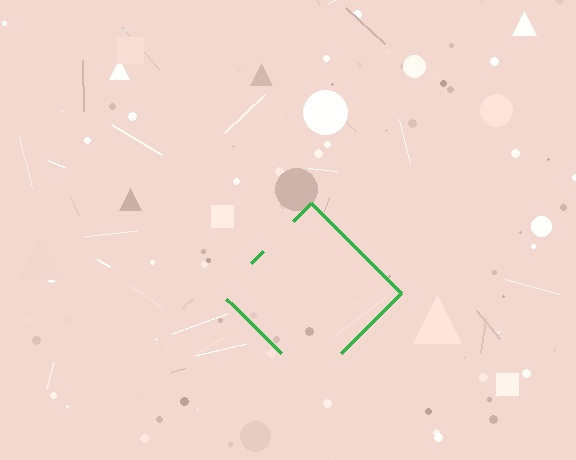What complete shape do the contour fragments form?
The contour fragments form a diamond.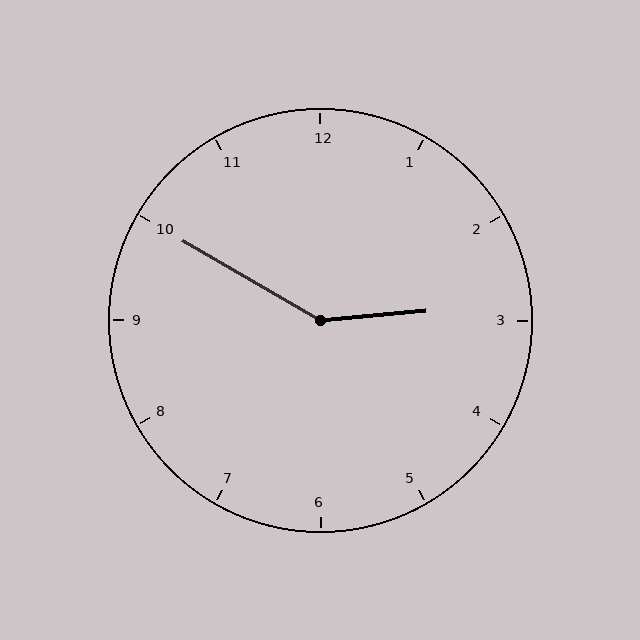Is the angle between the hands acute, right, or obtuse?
It is obtuse.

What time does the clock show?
2:50.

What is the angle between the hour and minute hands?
Approximately 145 degrees.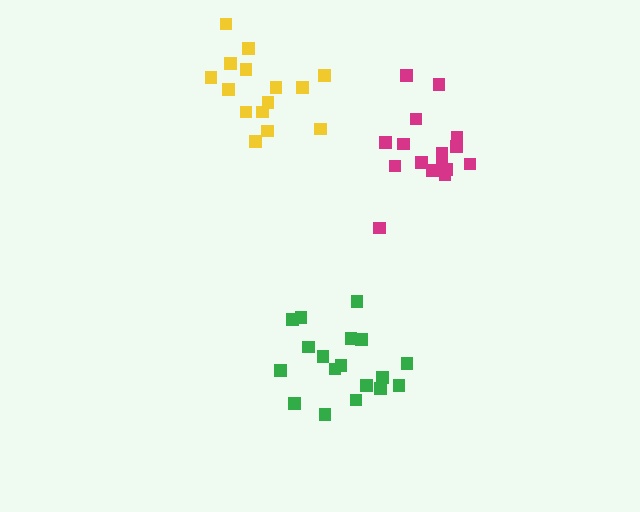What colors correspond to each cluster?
The clusters are colored: yellow, magenta, green.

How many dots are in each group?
Group 1: 15 dots, Group 2: 17 dots, Group 3: 18 dots (50 total).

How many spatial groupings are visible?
There are 3 spatial groupings.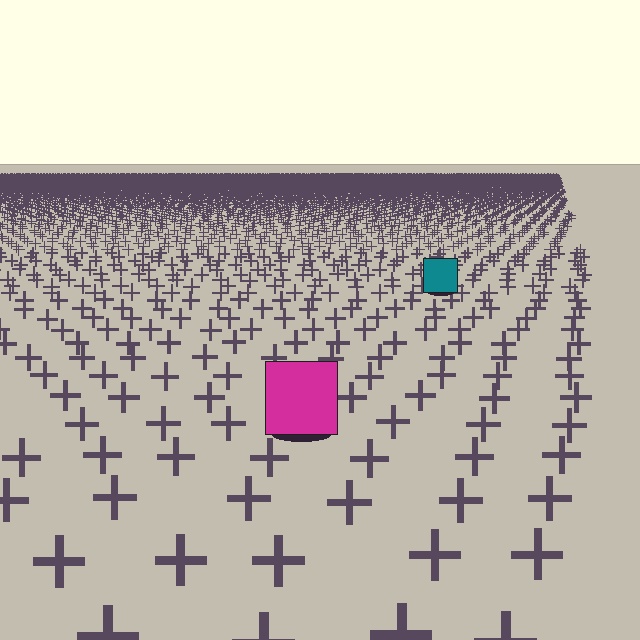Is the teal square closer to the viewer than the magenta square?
No. The magenta square is closer — you can tell from the texture gradient: the ground texture is coarser near it.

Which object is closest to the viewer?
The magenta square is closest. The texture marks near it are larger and more spread out.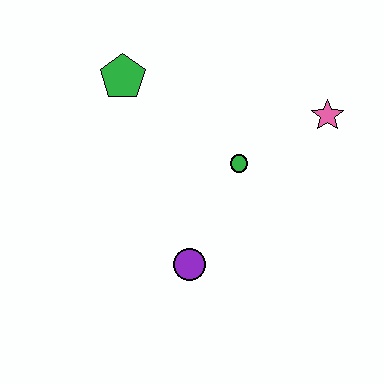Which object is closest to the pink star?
The green circle is closest to the pink star.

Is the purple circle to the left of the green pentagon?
No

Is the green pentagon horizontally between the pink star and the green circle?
No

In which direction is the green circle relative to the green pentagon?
The green circle is to the right of the green pentagon.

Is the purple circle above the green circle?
No